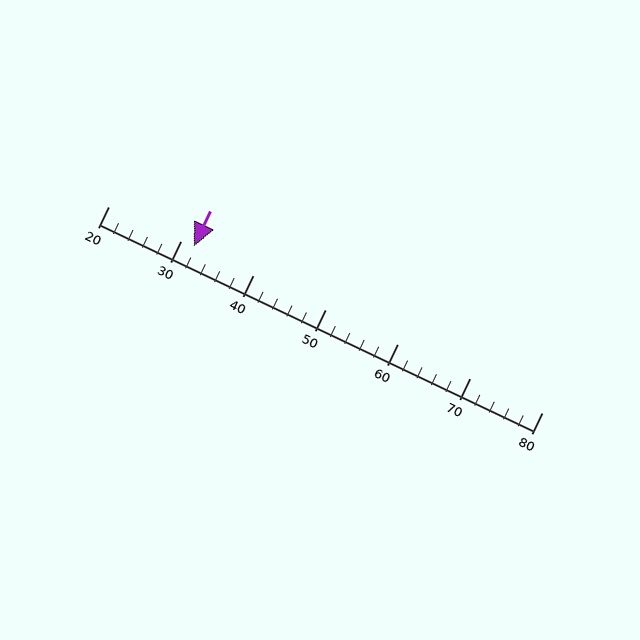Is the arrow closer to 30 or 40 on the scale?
The arrow is closer to 30.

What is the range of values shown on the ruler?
The ruler shows values from 20 to 80.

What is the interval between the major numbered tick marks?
The major tick marks are spaced 10 units apart.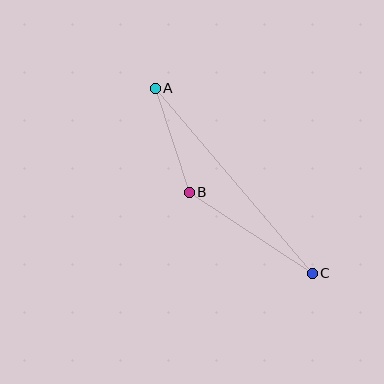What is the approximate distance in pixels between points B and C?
The distance between B and C is approximately 147 pixels.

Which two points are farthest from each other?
Points A and C are farthest from each other.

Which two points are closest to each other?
Points A and B are closest to each other.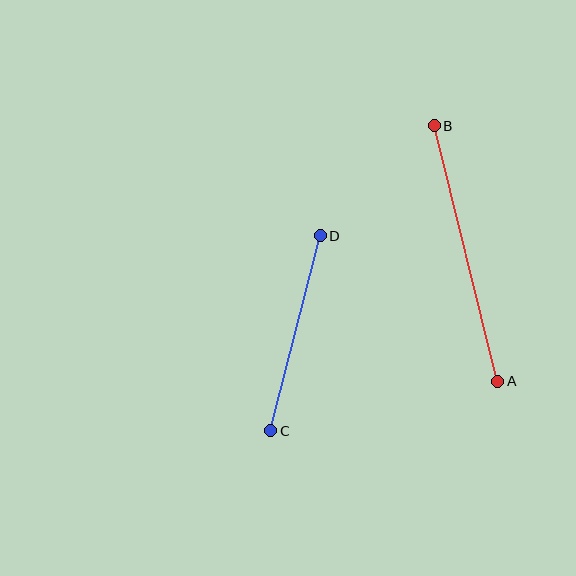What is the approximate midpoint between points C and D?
The midpoint is at approximately (295, 333) pixels.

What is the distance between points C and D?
The distance is approximately 201 pixels.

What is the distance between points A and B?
The distance is approximately 263 pixels.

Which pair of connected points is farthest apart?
Points A and B are farthest apart.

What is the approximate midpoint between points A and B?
The midpoint is at approximately (466, 253) pixels.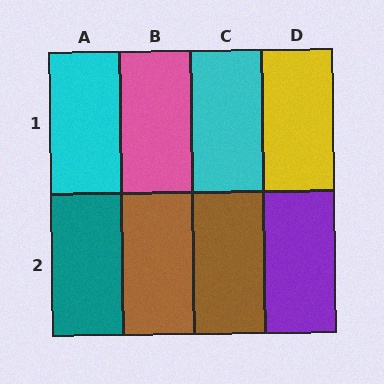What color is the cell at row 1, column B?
Pink.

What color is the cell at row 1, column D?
Yellow.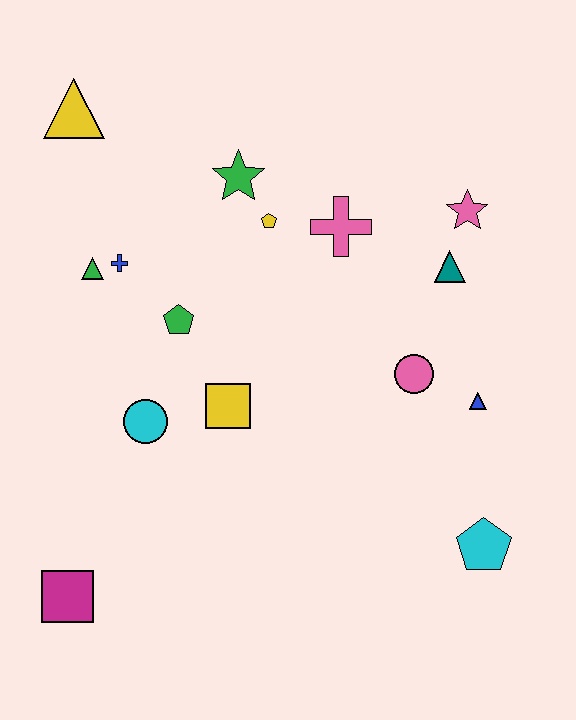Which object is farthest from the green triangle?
The cyan pentagon is farthest from the green triangle.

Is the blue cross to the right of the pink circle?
No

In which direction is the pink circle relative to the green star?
The pink circle is below the green star.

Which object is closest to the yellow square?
The cyan circle is closest to the yellow square.